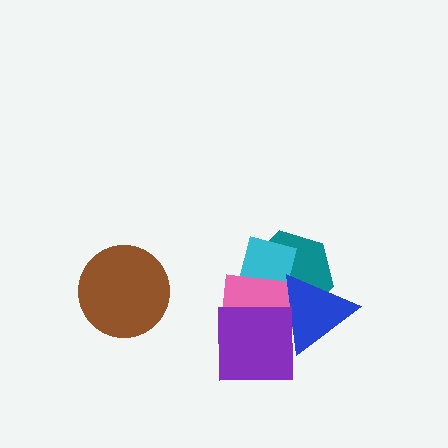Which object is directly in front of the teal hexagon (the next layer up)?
The cyan square is directly in front of the teal hexagon.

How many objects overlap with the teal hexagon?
3 objects overlap with the teal hexagon.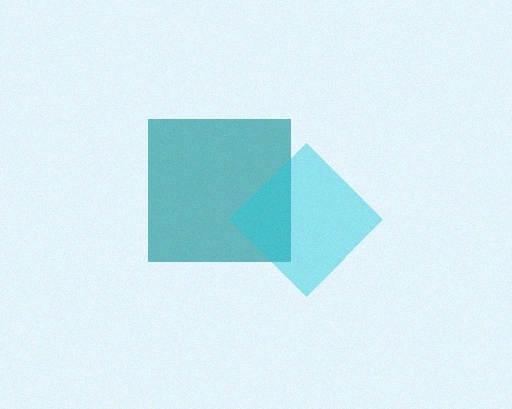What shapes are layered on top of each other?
The layered shapes are: a teal square, a cyan diamond.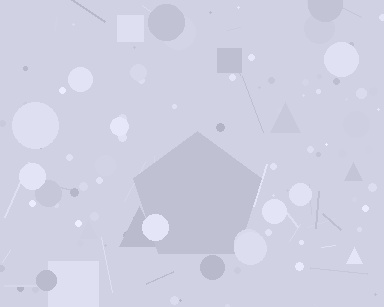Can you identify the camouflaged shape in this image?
The camouflaged shape is a pentagon.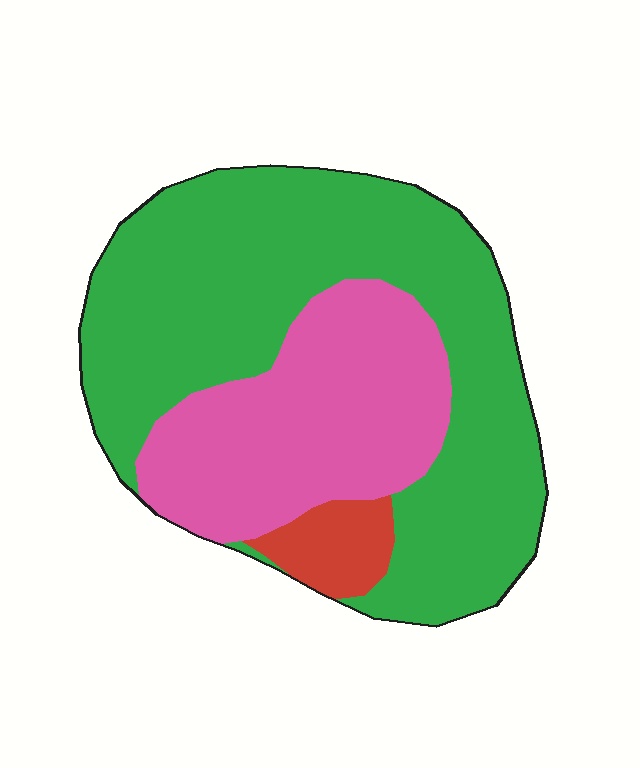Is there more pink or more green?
Green.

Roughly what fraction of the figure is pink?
Pink takes up between a sixth and a third of the figure.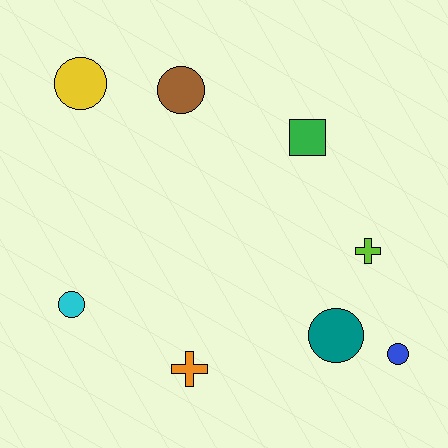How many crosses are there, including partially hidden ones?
There are 2 crosses.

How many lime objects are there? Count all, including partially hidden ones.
There is 1 lime object.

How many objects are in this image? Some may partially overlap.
There are 8 objects.